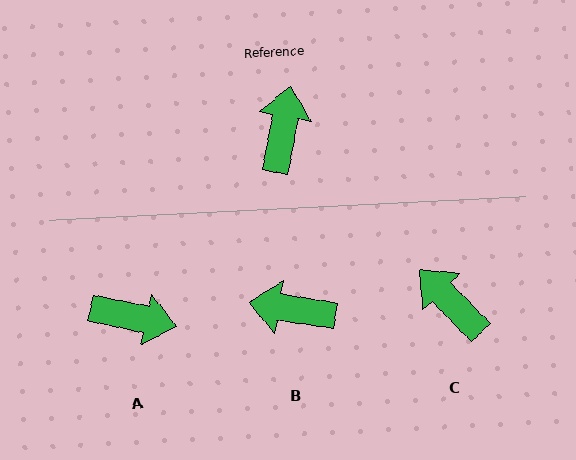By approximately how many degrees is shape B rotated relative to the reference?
Approximately 91 degrees counter-clockwise.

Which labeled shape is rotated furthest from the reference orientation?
A, about 92 degrees away.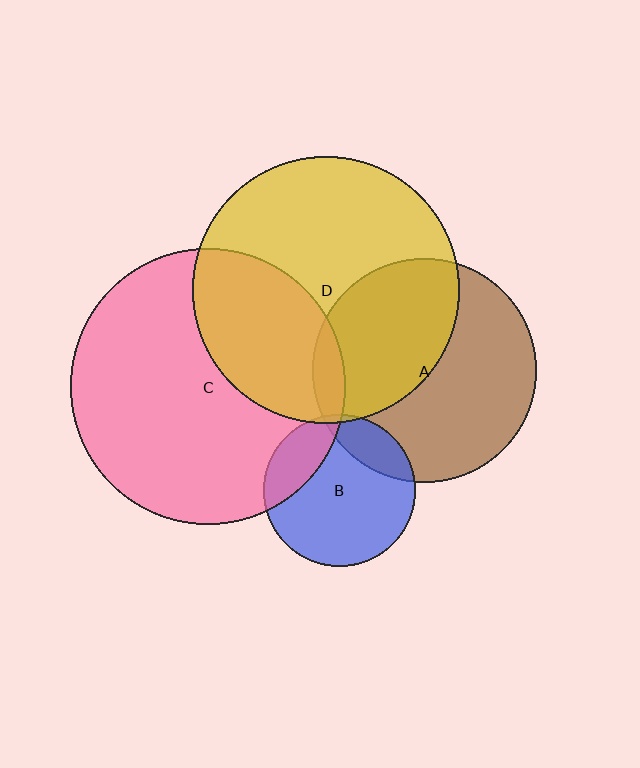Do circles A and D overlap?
Yes.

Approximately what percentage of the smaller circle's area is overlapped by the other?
Approximately 45%.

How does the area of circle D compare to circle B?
Approximately 3.1 times.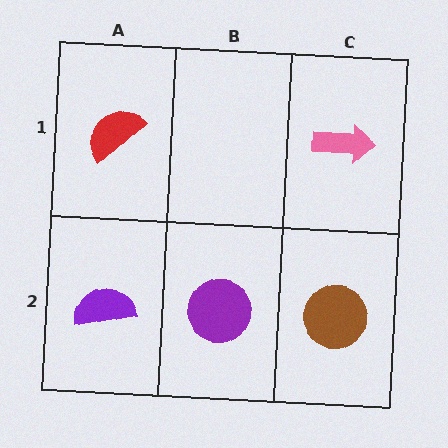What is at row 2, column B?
A purple circle.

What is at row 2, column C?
A brown circle.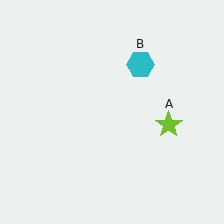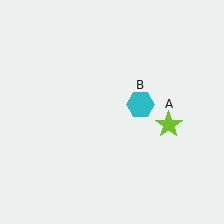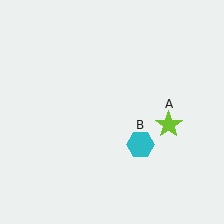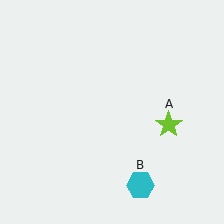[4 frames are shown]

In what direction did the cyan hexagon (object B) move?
The cyan hexagon (object B) moved down.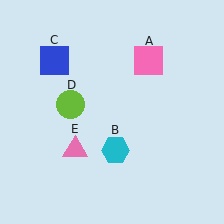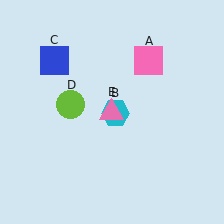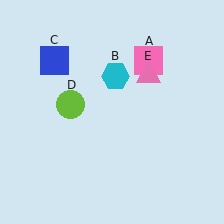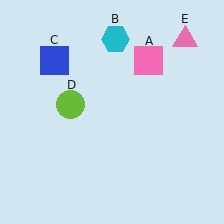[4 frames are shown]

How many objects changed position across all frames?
2 objects changed position: cyan hexagon (object B), pink triangle (object E).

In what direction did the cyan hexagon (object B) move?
The cyan hexagon (object B) moved up.